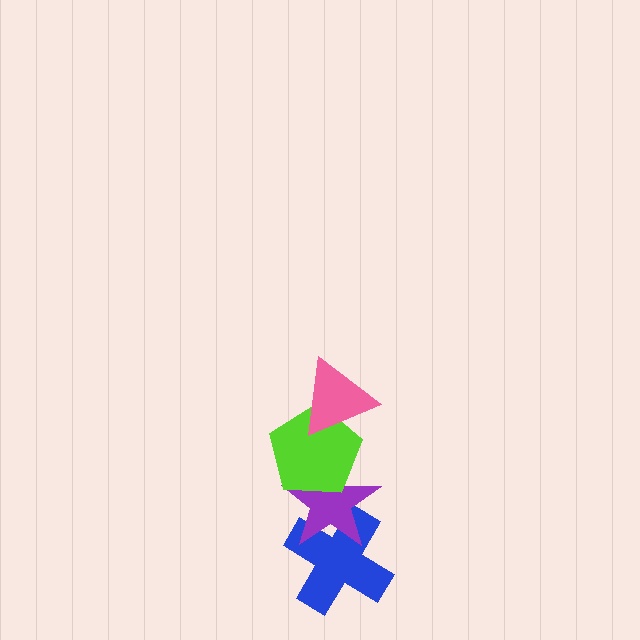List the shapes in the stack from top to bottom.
From top to bottom: the pink triangle, the lime pentagon, the purple star, the blue cross.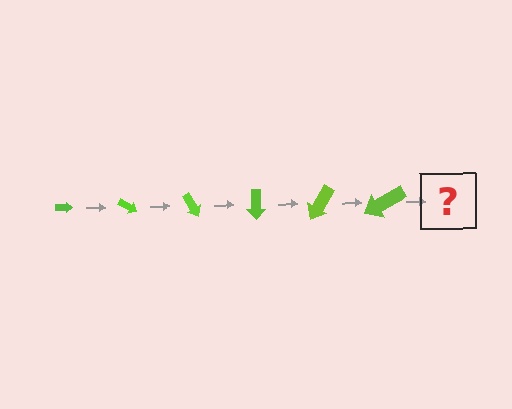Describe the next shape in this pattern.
It should be an arrow, larger than the previous one and rotated 180 degrees from the start.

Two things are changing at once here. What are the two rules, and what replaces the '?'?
The two rules are that the arrow grows larger each step and it rotates 30 degrees each step. The '?' should be an arrow, larger than the previous one and rotated 180 degrees from the start.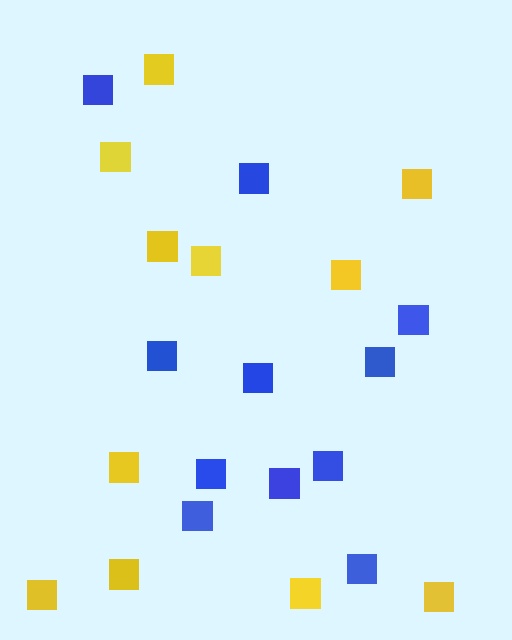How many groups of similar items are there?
There are 2 groups: one group of blue squares (11) and one group of yellow squares (11).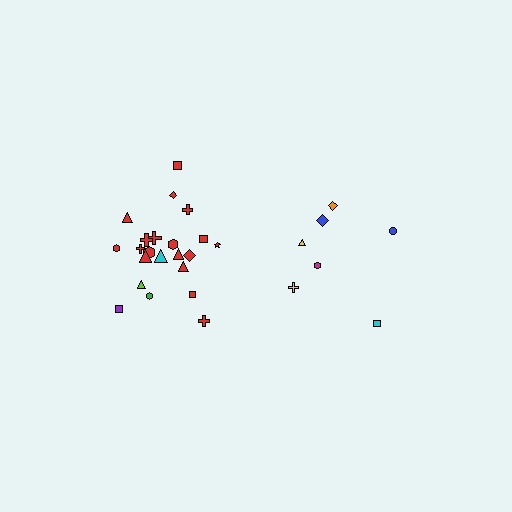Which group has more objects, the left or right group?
The left group.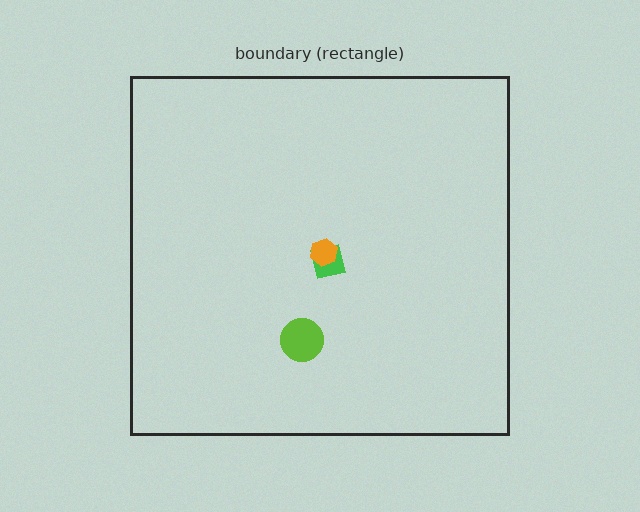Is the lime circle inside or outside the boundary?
Inside.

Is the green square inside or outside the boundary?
Inside.